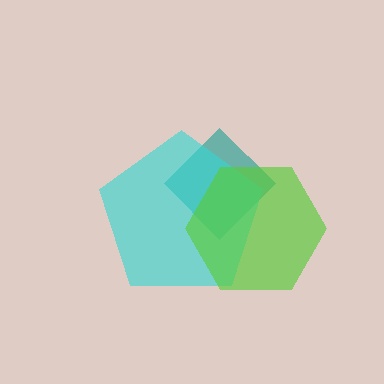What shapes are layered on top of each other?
The layered shapes are: a teal diamond, a cyan pentagon, a lime hexagon.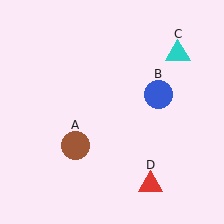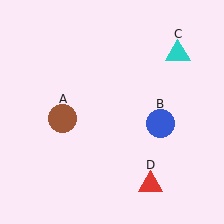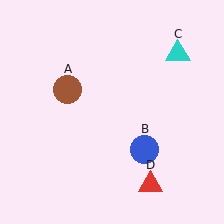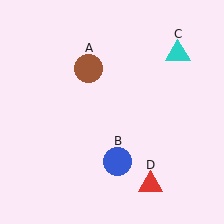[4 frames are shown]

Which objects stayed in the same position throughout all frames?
Cyan triangle (object C) and red triangle (object D) remained stationary.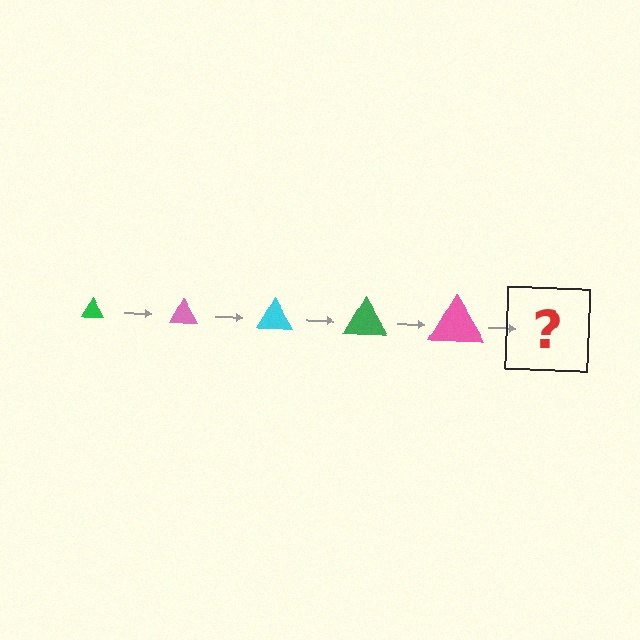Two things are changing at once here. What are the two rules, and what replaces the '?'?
The two rules are that the triangle grows larger each step and the color cycles through green, pink, and cyan. The '?' should be a cyan triangle, larger than the previous one.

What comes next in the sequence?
The next element should be a cyan triangle, larger than the previous one.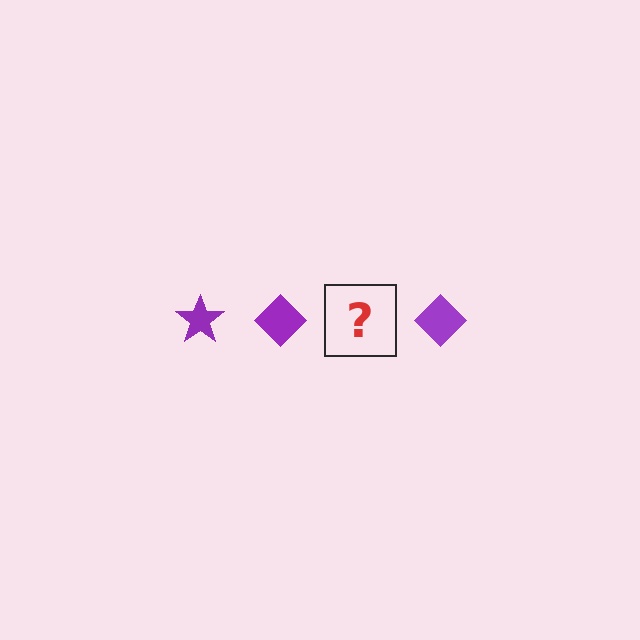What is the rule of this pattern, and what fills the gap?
The rule is that the pattern cycles through star, diamond shapes in purple. The gap should be filled with a purple star.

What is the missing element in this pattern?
The missing element is a purple star.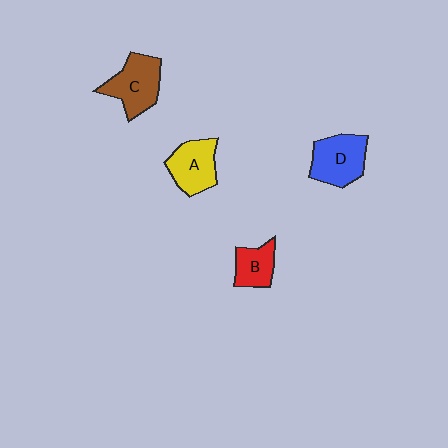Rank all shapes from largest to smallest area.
From largest to smallest: D (blue), C (brown), A (yellow), B (red).